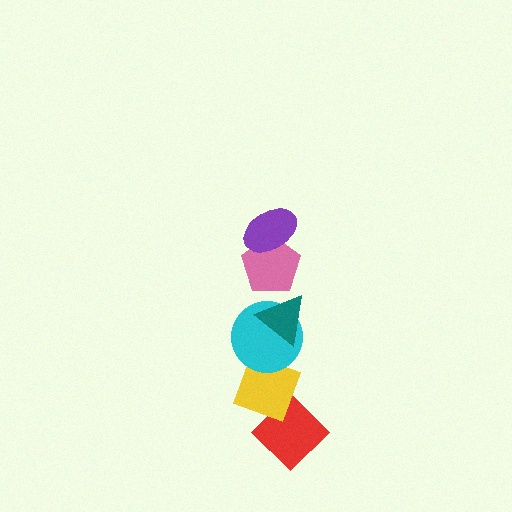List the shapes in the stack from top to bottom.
From top to bottom: the purple ellipse, the pink pentagon, the teal triangle, the cyan circle, the yellow diamond, the red diamond.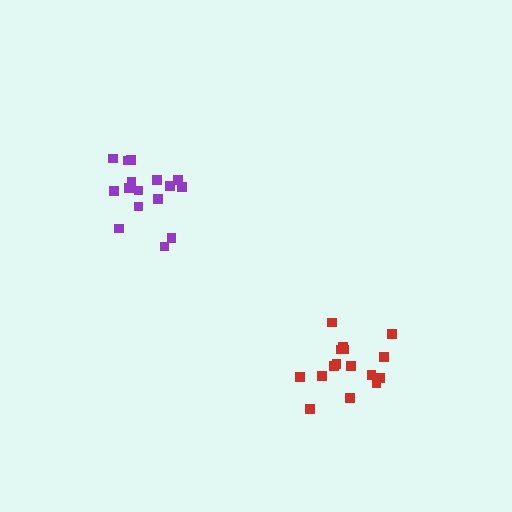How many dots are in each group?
Group 1: 16 dots, Group 2: 16 dots (32 total).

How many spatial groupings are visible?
There are 2 spatial groupings.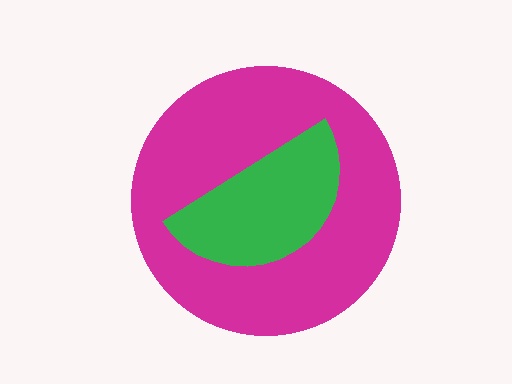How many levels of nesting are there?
2.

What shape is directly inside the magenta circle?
The green semicircle.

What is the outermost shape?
The magenta circle.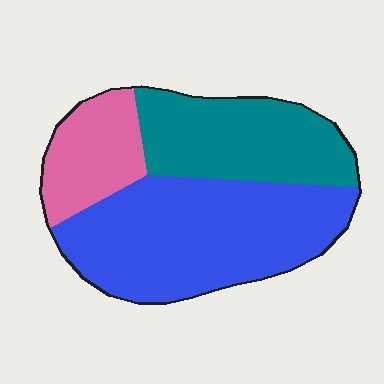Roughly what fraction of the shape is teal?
Teal covers roughly 30% of the shape.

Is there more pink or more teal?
Teal.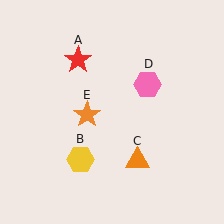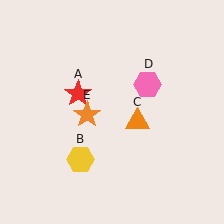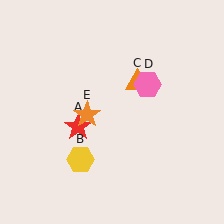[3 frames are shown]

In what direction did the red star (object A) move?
The red star (object A) moved down.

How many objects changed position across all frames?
2 objects changed position: red star (object A), orange triangle (object C).